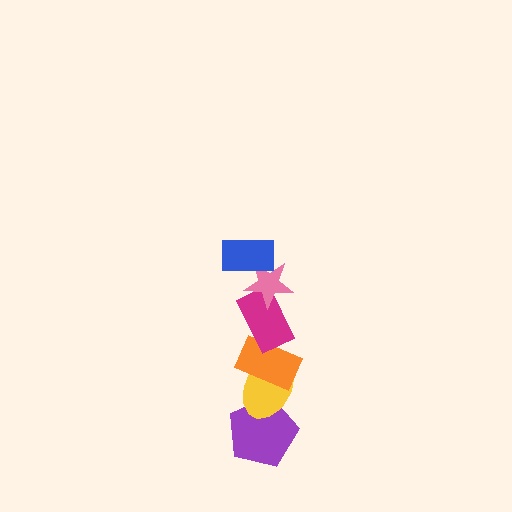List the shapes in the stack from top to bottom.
From top to bottom: the blue rectangle, the pink star, the magenta rectangle, the orange rectangle, the yellow ellipse, the purple pentagon.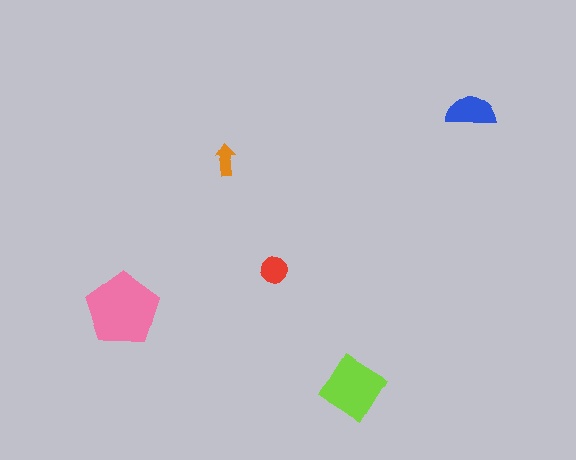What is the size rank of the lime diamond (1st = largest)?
2nd.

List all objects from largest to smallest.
The pink pentagon, the lime diamond, the blue semicircle, the red circle, the orange arrow.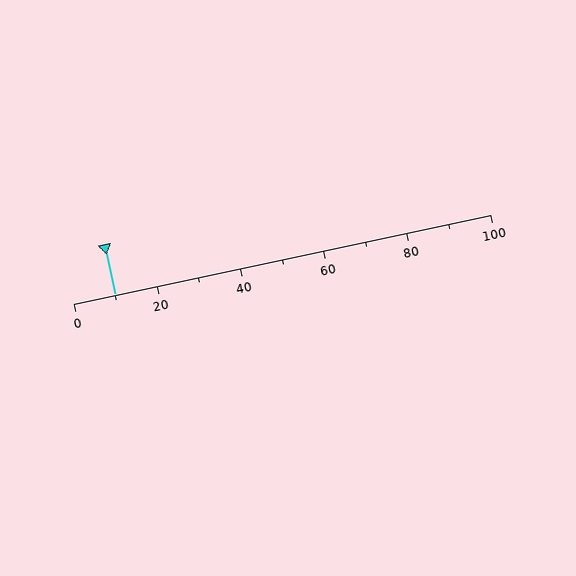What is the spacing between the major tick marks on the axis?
The major ticks are spaced 20 apart.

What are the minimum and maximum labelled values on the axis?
The axis runs from 0 to 100.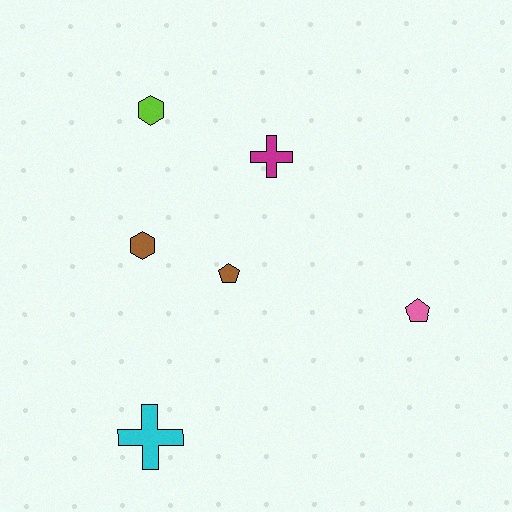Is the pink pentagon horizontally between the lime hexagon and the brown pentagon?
No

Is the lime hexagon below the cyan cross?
No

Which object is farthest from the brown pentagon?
The pink pentagon is farthest from the brown pentagon.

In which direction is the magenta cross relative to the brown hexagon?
The magenta cross is to the right of the brown hexagon.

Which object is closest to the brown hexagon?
The brown pentagon is closest to the brown hexagon.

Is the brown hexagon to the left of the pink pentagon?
Yes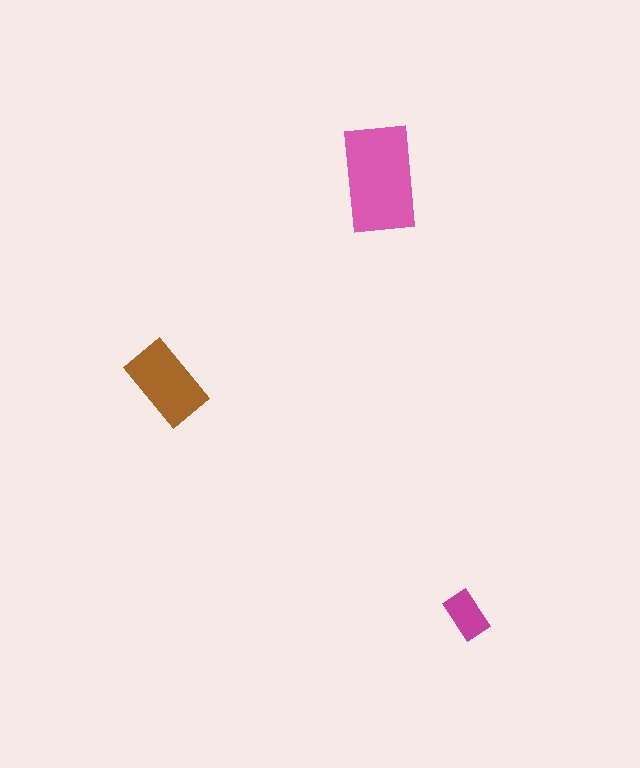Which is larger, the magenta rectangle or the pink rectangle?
The pink one.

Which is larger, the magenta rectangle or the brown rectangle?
The brown one.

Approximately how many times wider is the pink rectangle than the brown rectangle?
About 1.5 times wider.